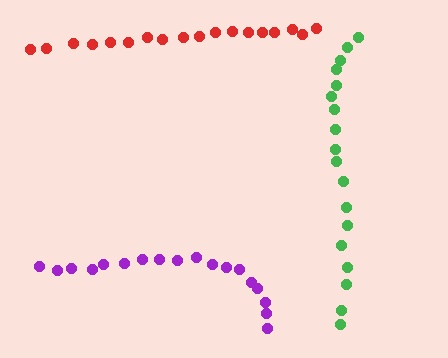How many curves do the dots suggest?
There are 3 distinct paths.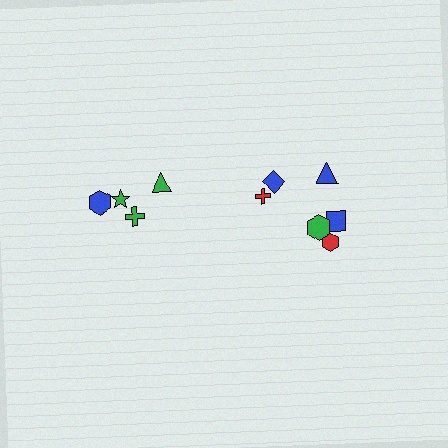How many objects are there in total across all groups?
There are 10 objects.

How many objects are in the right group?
There are 6 objects.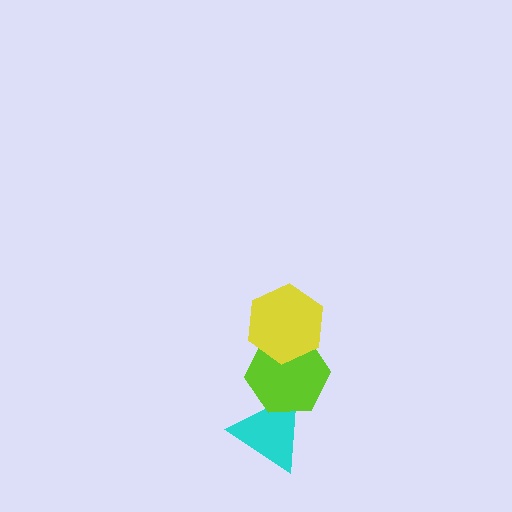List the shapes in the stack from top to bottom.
From top to bottom: the yellow hexagon, the lime hexagon, the cyan triangle.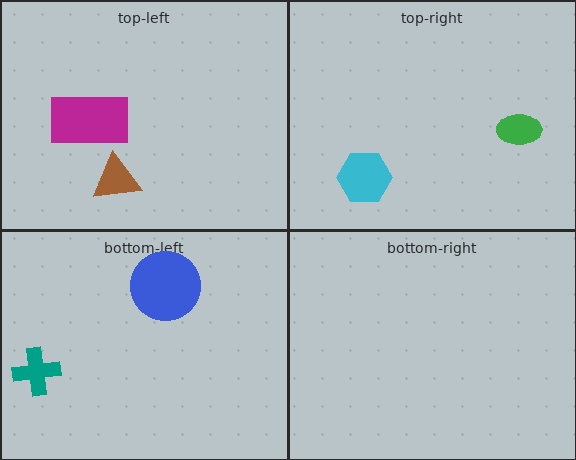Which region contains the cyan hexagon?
The top-right region.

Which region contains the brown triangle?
The top-left region.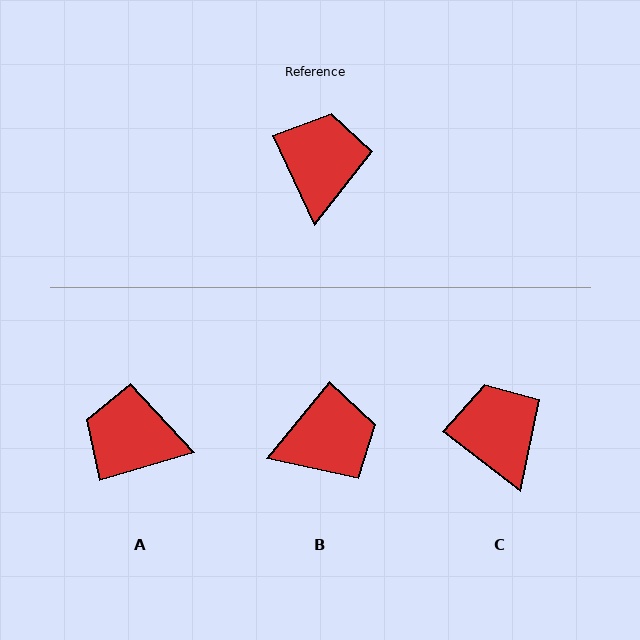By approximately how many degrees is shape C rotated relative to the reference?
Approximately 27 degrees counter-clockwise.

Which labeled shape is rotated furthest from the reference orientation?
A, about 81 degrees away.